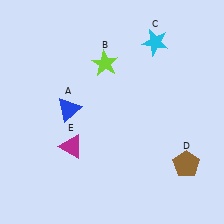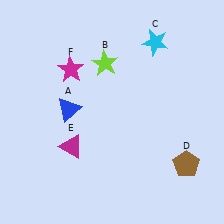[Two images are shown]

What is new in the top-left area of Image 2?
A magenta star (F) was added in the top-left area of Image 2.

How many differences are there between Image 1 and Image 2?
There is 1 difference between the two images.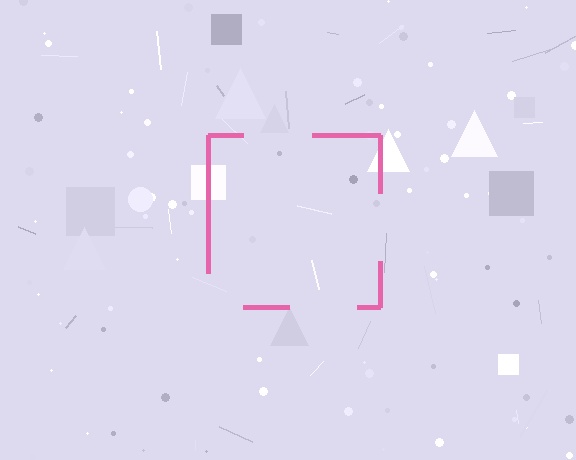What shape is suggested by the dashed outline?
The dashed outline suggests a square.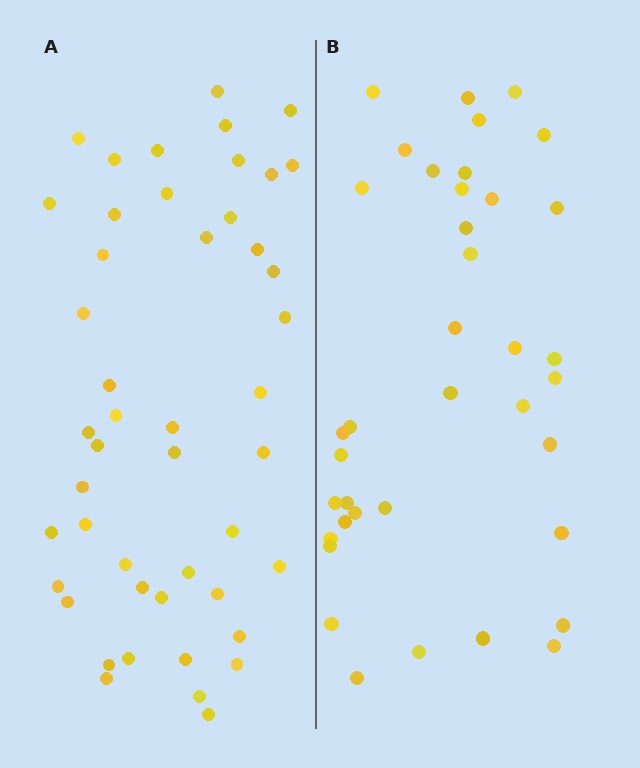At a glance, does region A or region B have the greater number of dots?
Region A (the left region) has more dots.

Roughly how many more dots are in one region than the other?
Region A has roughly 8 or so more dots than region B.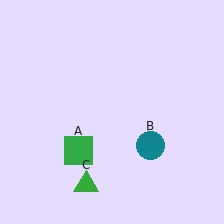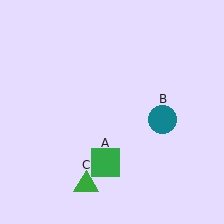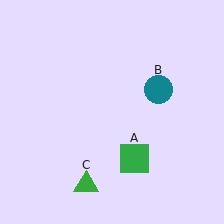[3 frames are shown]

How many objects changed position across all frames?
2 objects changed position: green square (object A), teal circle (object B).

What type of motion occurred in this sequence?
The green square (object A), teal circle (object B) rotated counterclockwise around the center of the scene.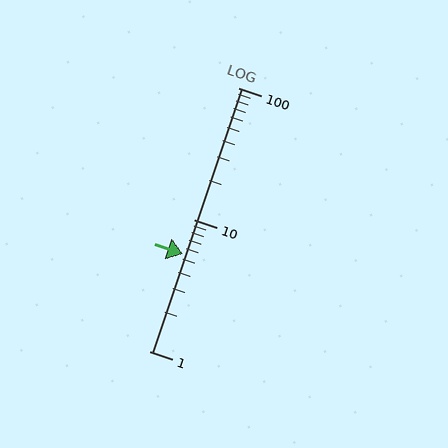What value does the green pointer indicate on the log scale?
The pointer indicates approximately 5.5.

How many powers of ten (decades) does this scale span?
The scale spans 2 decades, from 1 to 100.